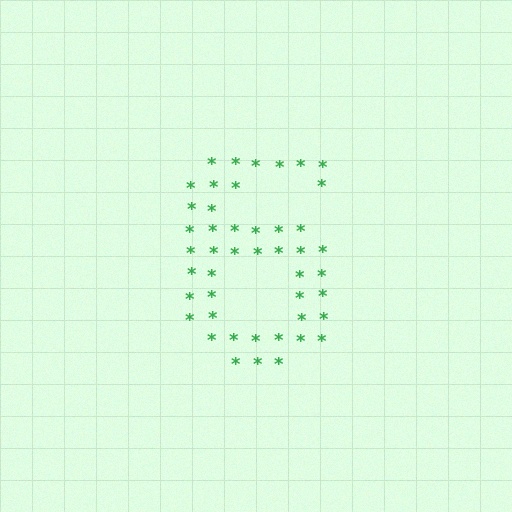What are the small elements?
The small elements are asterisks.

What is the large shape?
The large shape is the digit 6.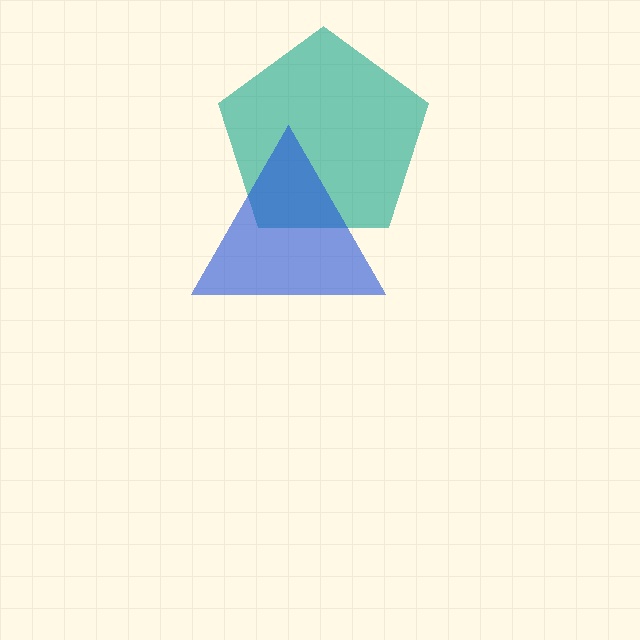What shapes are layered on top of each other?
The layered shapes are: a teal pentagon, a blue triangle.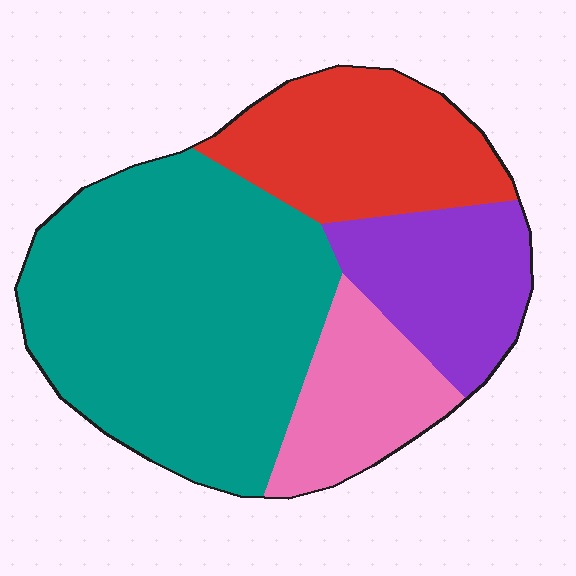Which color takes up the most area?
Teal, at roughly 50%.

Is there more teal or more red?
Teal.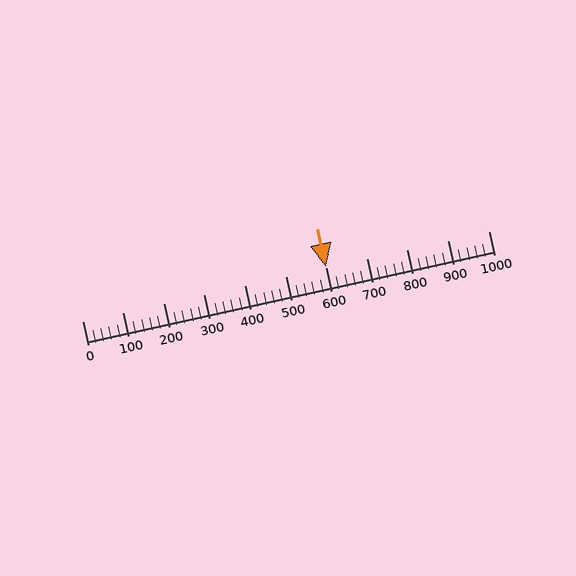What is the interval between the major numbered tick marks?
The major tick marks are spaced 100 units apart.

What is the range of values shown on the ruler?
The ruler shows values from 0 to 1000.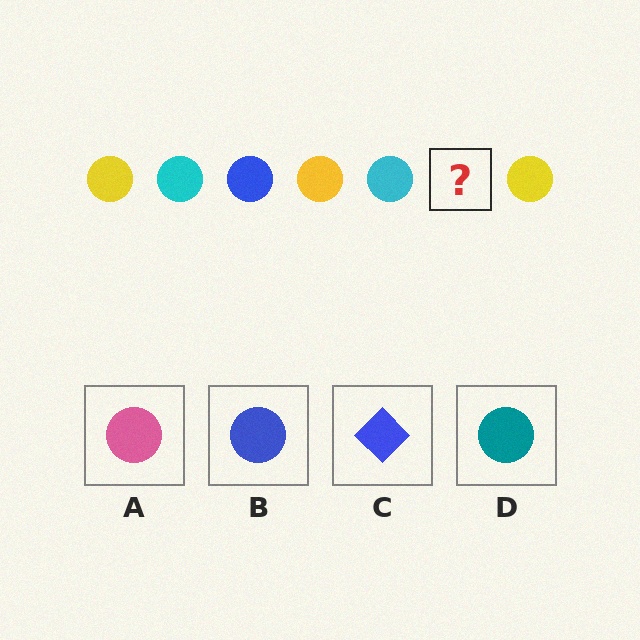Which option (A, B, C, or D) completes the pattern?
B.